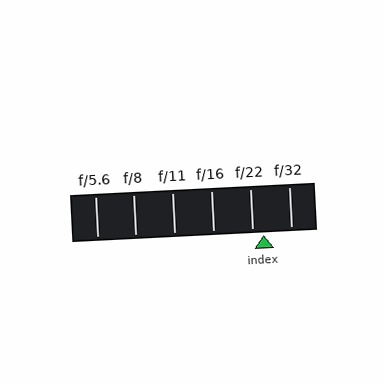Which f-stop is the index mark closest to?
The index mark is closest to f/22.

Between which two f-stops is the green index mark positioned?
The index mark is between f/22 and f/32.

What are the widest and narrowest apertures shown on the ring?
The widest aperture shown is f/5.6 and the narrowest is f/32.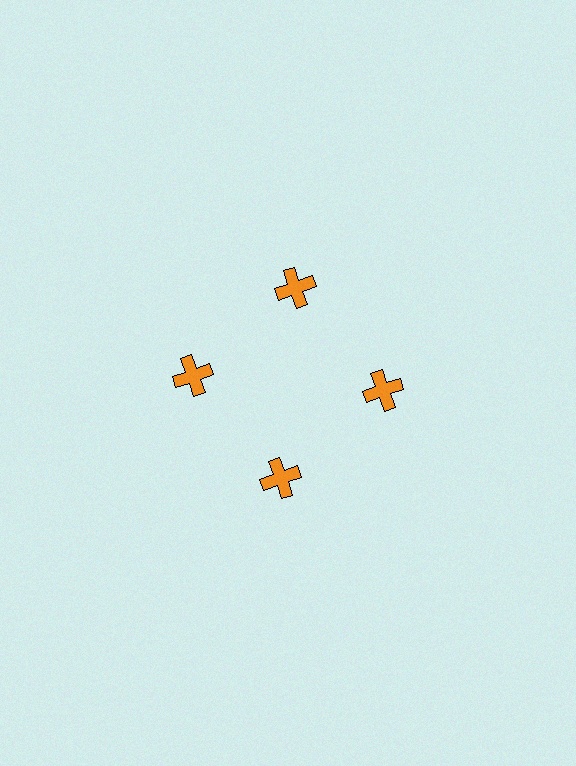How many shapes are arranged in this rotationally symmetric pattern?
There are 4 shapes, arranged in 4 groups of 1.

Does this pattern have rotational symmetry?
Yes, this pattern has 4-fold rotational symmetry. It looks the same after rotating 90 degrees around the center.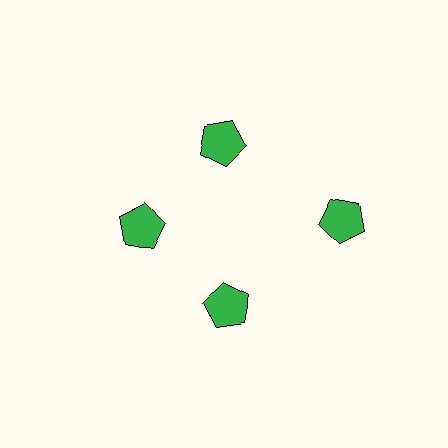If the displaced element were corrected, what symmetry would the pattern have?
It would have 4-fold rotational symmetry — the pattern would map onto itself every 90 degrees.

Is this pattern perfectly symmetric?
No. The 4 green pentagons are arranged in a ring, but one element near the 3 o'clock position is pushed outward from the center, breaking the 4-fold rotational symmetry.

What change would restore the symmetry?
The symmetry would be restored by moving it inward, back onto the ring so that all 4 pentagons sit at equal angles and equal distance from the center.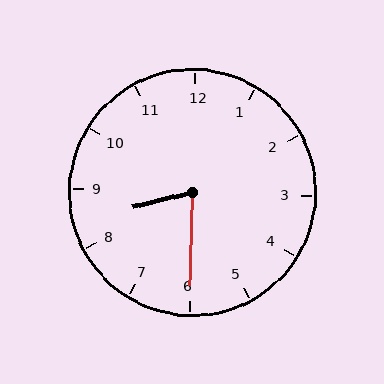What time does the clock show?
8:30.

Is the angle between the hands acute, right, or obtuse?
It is acute.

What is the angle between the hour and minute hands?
Approximately 75 degrees.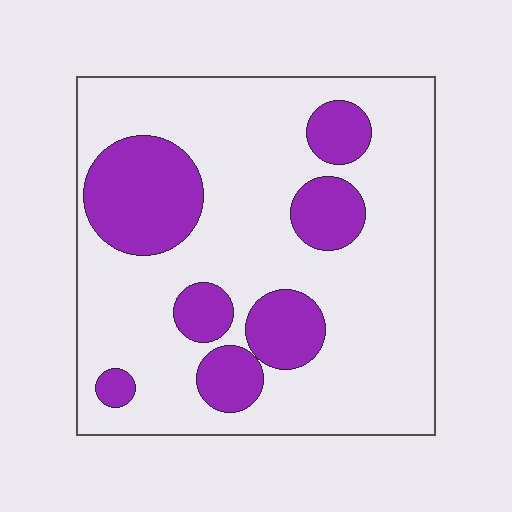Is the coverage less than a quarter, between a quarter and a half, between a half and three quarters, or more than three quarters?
Less than a quarter.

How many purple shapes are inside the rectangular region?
7.